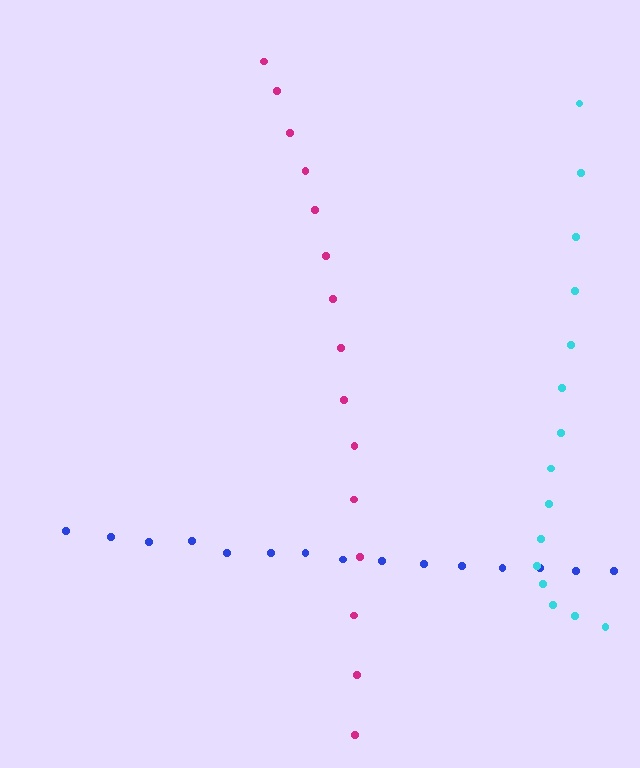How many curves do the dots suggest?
There are 3 distinct paths.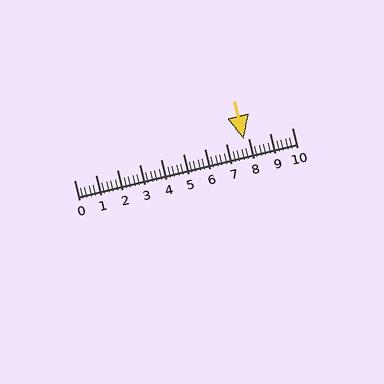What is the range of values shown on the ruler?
The ruler shows values from 0 to 10.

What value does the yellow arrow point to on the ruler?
The yellow arrow points to approximately 7.8.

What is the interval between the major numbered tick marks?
The major tick marks are spaced 1 units apart.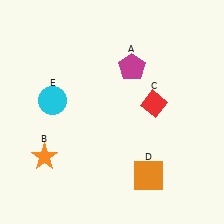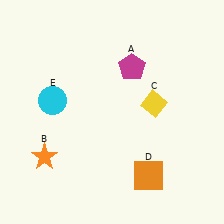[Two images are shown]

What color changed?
The diamond (C) changed from red in Image 1 to yellow in Image 2.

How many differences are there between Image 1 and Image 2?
There is 1 difference between the two images.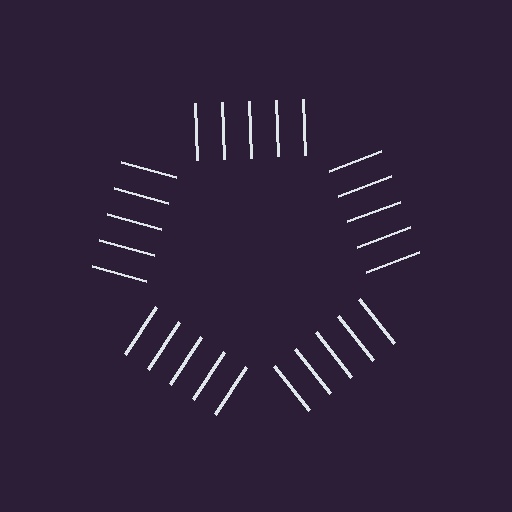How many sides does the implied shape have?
5 sides — the line-ends trace a pentagon.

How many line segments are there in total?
25 — 5 along each of the 5 edges.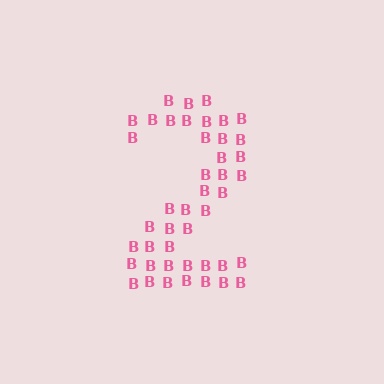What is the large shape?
The large shape is the digit 2.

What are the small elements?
The small elements are letter B's.